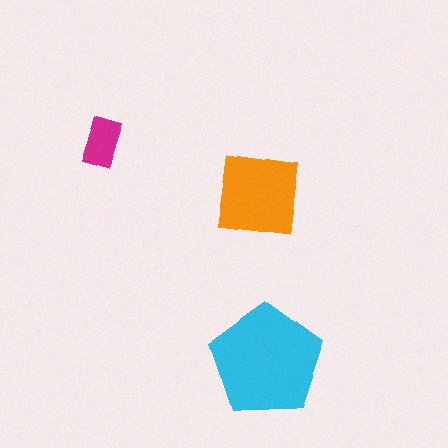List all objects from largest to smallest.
The cyan pentagon, the orange square, the magenta rectangle.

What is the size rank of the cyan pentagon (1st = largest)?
1st.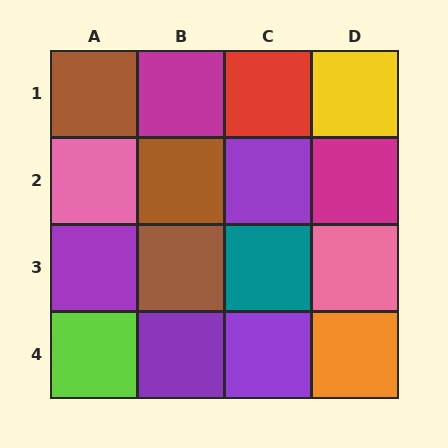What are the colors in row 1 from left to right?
Brown, magenta, red, yellow.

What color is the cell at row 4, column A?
Lime.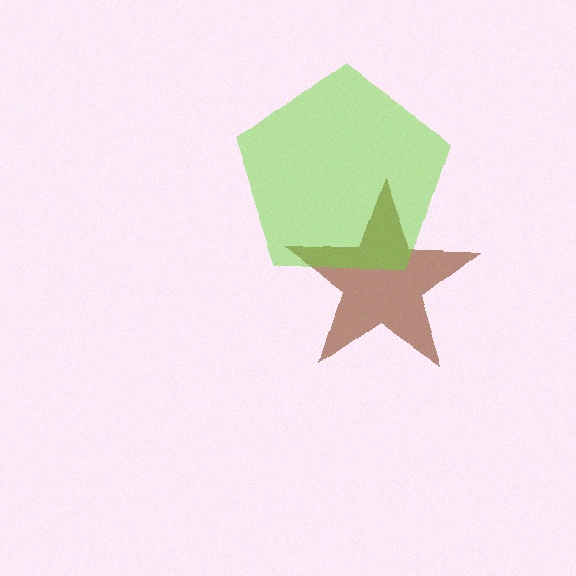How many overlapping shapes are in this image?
There are 2 overlapping shapes in the image.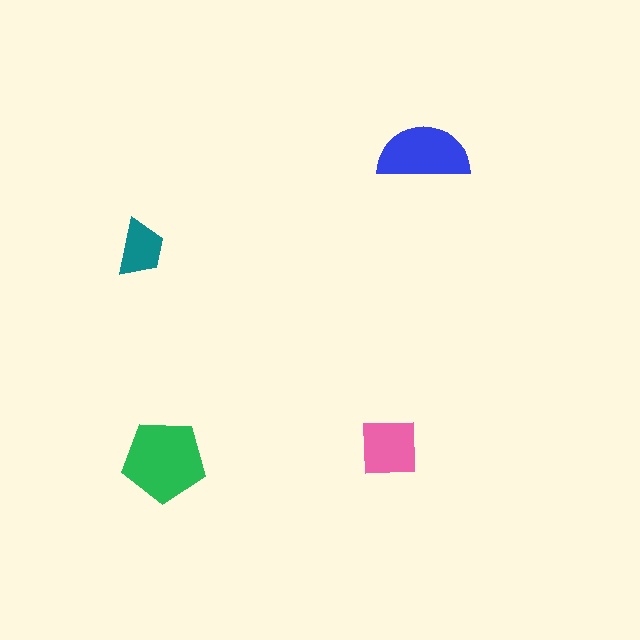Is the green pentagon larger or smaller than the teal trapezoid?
Larger.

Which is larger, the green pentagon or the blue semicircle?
The green pentagon.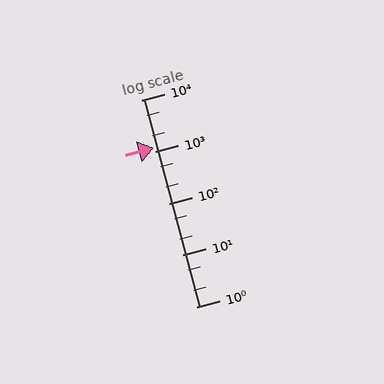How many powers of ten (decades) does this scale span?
The scale spans 4 decades, from 1 to 10000.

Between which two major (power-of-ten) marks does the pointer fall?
The pointer is between 1000 and 10000.